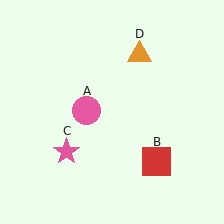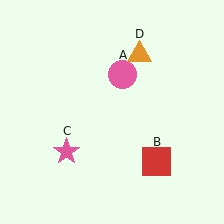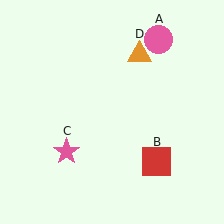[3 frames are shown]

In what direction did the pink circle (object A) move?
The pink circle (object A) moved up and to the right.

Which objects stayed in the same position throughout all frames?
Red square (object B) and pink star (object C) and orange triangle (object D) remained stationary.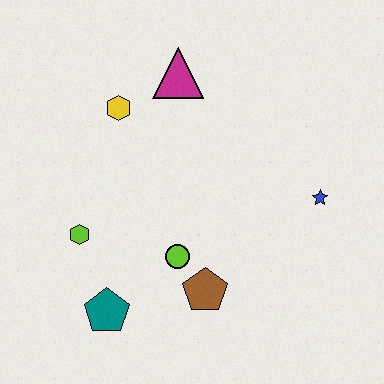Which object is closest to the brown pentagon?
The lime circle is closest to the brown pentagon.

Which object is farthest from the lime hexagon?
The blue star is farthest from the lime hexagon.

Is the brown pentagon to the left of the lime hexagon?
No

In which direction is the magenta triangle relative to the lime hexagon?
The magenta triangle is above the lime hexagon.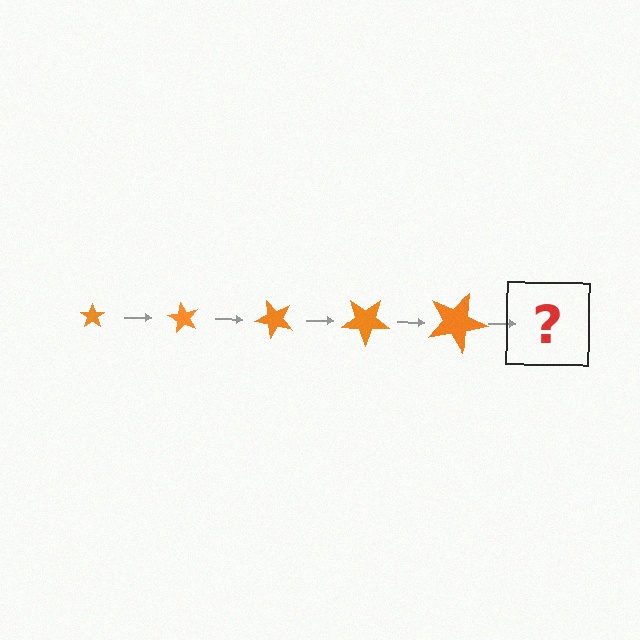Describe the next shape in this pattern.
It should be a star, larger than the previous one and rotated 300 degrees from the start.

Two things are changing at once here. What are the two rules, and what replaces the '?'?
The two rules are that the star grows larger each step and it rotates 60 degrees each step. The '?' should be a star, larger than the previous one and rotated 300 degrees from the start.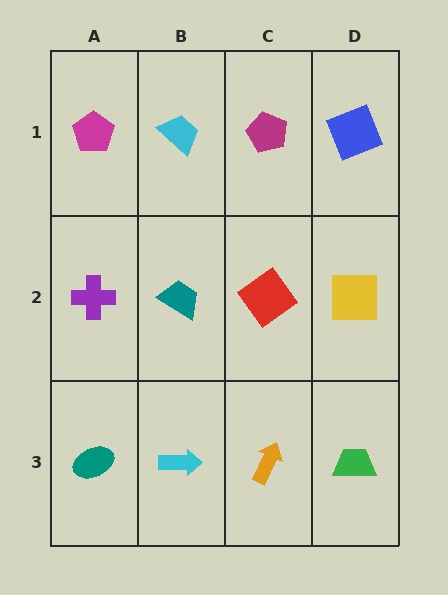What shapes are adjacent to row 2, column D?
A blue square (row 1, column D), a green trapezoid (row 3, column D), a red diamond (row 2, column C).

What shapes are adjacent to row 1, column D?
A yellow square (row 2, column D), a magenta pentagon (row 1, column C).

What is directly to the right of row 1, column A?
A cyan trapezoid.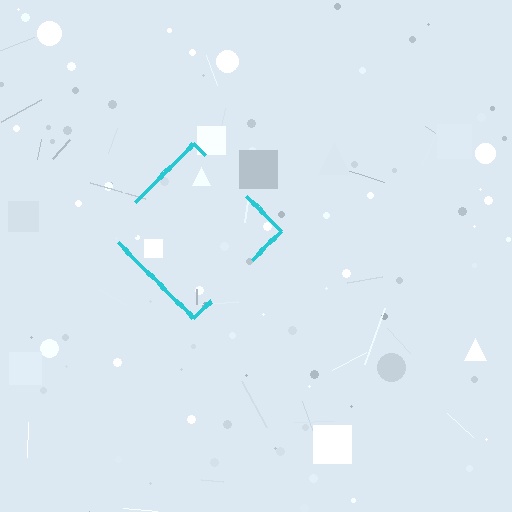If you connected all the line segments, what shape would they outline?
They would outline a diamond.